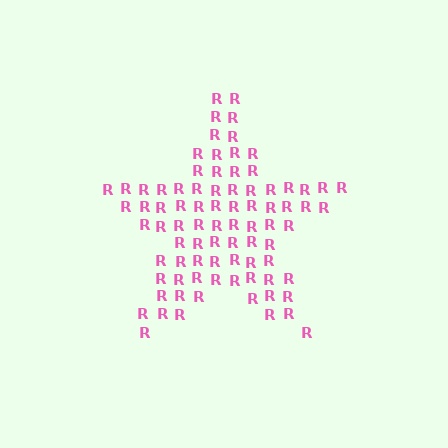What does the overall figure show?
The overall figure shows a star.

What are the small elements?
The small elements are letter R's.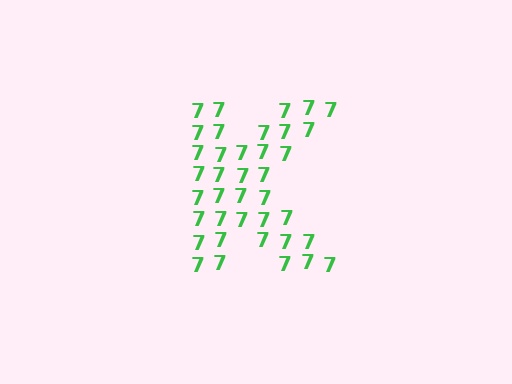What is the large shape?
The large shape is the letter K.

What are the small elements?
The small elements are digit 7's.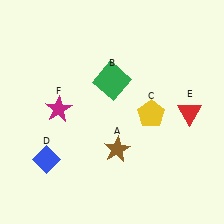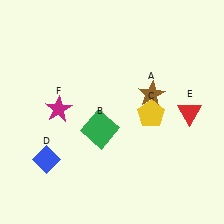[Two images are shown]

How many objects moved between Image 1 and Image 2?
2 objects moved between the two images.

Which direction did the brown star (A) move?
The brown star (A) moved up.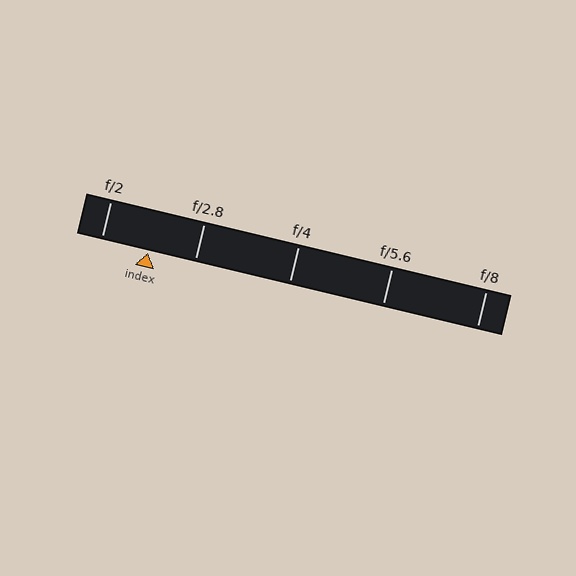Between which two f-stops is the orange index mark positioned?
The index mark is between f/2 and f/2.8.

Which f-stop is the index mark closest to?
The index mark is closest to f/2.8.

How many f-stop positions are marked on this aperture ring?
There are 5 f-stop positions marked.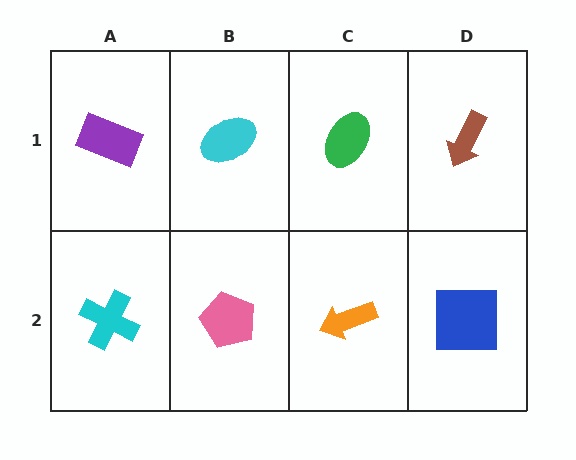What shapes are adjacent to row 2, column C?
A green ellipse (row 1, column C), a pink pentagon (row 2, column B), a blue square (row 2, column D).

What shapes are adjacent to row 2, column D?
A brown arrow (row 1, column D), an orange arrow (row 2, column C).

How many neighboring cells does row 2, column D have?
2.